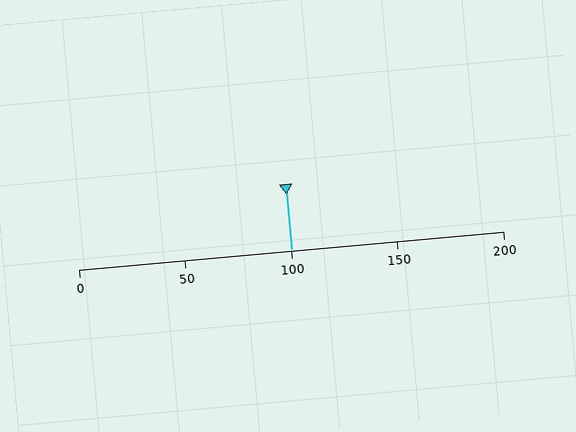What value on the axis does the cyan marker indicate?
The marker indicates approximately 100.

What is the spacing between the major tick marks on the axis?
The major ticks are spaced 50 apart.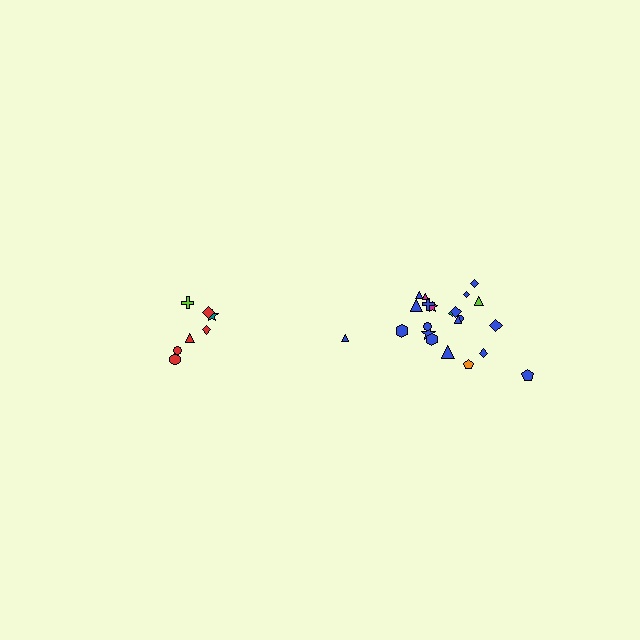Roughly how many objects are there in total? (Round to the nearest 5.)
Roughly 30 objects in total.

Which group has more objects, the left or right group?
The right group.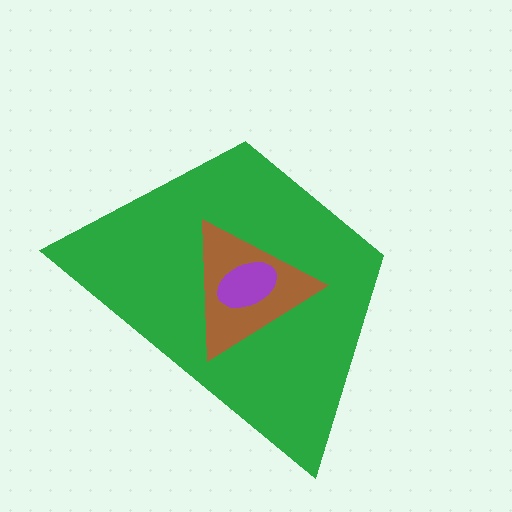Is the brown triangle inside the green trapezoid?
Yes.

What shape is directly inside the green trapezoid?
The brown triangle.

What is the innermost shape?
The purple ellipse.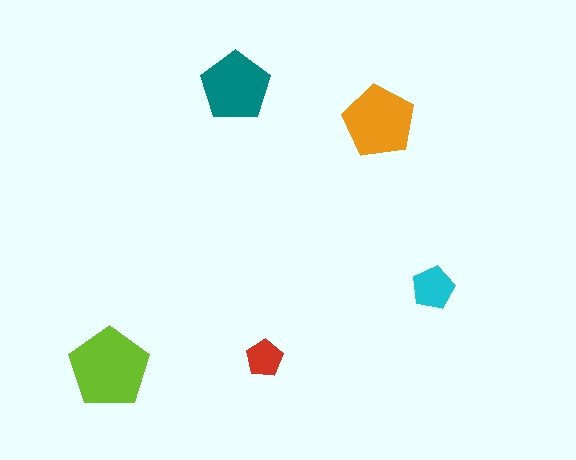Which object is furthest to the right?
The cyan pentagon is rightmost.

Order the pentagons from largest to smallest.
the lime one, the orange one, the teal one, the cyan one, the red one.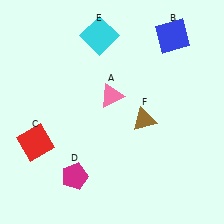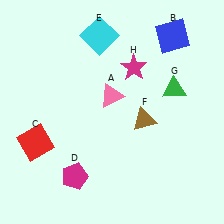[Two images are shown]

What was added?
A green triangle (G), a magenta star (H) were added in Image 2.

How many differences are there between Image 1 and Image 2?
There are 2 differences between the two images.